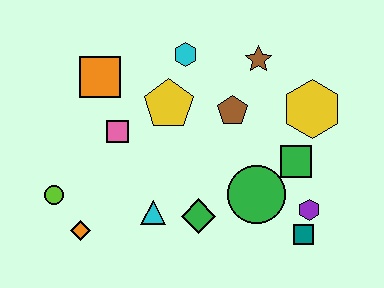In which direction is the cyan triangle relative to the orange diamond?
The cyan triangle is to the right of the orange diamond.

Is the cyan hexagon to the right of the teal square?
No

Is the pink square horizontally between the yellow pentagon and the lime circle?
Yes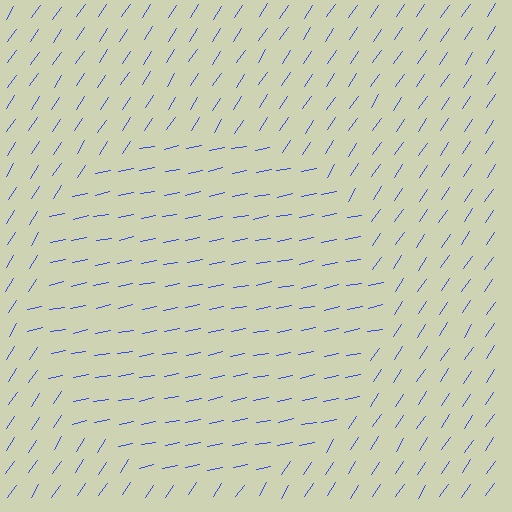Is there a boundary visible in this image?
Yes, there is a texture boundary formed by a change in line orientation.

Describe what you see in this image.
The image is filled with small blue line segments. A circle region in the image has lines oriented differently from the surrounding lines, creating a visible texture boundary.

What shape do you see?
I see a circle.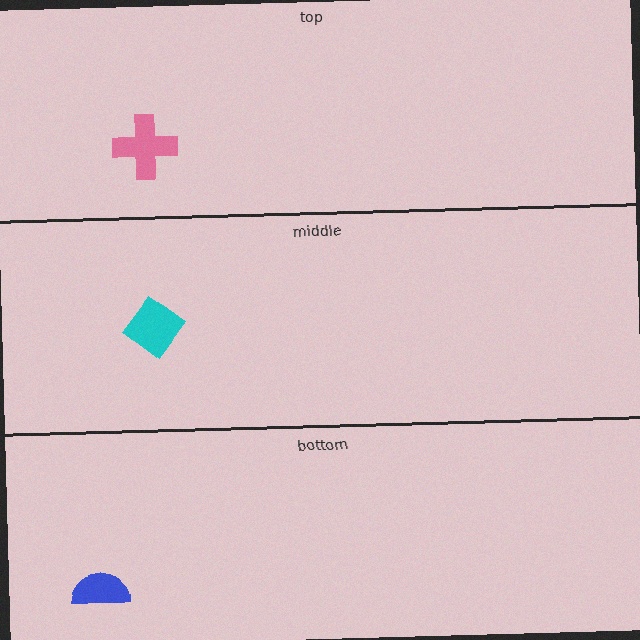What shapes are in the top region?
The pink cross.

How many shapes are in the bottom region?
1.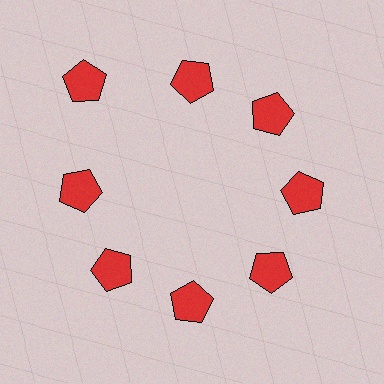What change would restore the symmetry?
The symmetry would be restored by moving it inward, back onto the ring so that all 8 pentagons sit at equal angles and equal distance from the center.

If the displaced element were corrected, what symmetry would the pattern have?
It would have 8-fold rotational symmetry — the pattern would map onto itself every 45 degrees.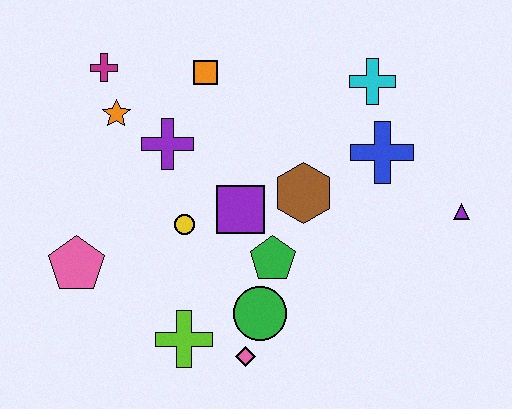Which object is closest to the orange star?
The magenta cross is closest to the orange star.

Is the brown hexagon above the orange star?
No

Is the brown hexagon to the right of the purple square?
Yes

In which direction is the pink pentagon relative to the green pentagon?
The pink pentagon is to the left of the green pentagon.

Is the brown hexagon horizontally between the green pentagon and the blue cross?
Yes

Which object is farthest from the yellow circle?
The purple triangle is farthest from the yellow circle.